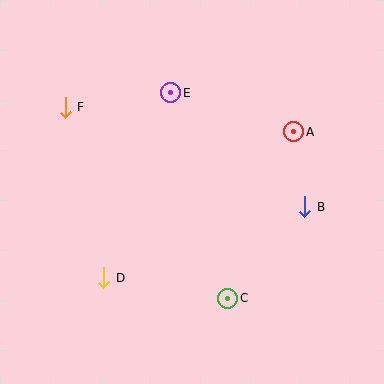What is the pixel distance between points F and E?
The distance between F and E is 106 pixels.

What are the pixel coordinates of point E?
Point E is at (170, 93).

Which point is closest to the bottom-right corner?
Point C is closest to the bottom-right corner.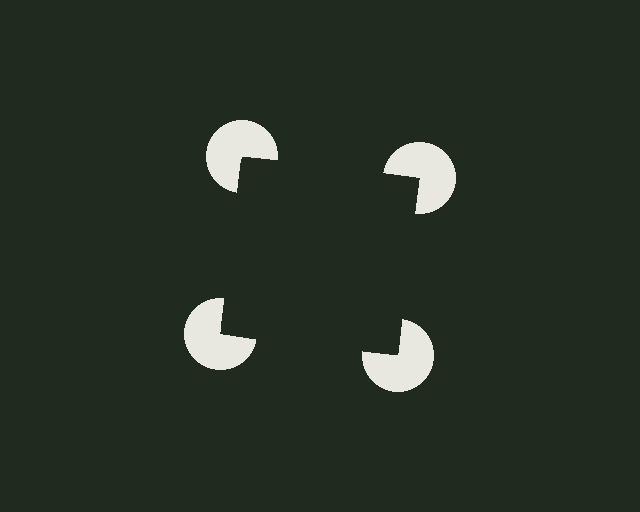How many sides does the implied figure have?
4 sides.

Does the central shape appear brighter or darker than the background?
It typically appears slightly darker than the background, even though no actual brightness change is drawn.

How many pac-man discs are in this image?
There are 4 — one at each vertex of the illusory square.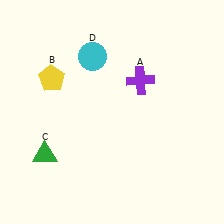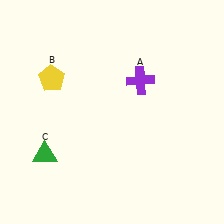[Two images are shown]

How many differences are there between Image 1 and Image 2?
There is 1 difference between the two images.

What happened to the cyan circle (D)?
The cyan circle (D) was removed in Image 2. It was in the top-left area of Image 1.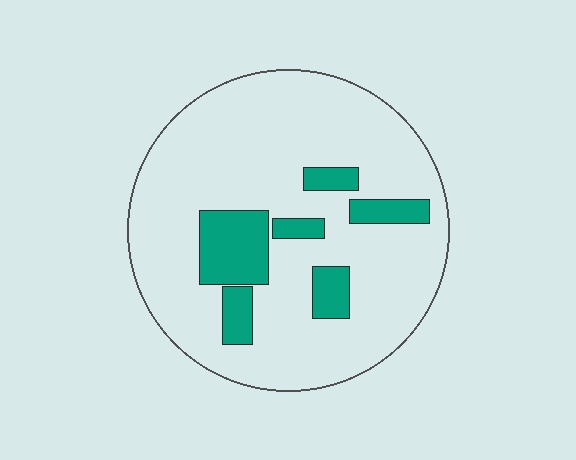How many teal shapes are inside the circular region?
6.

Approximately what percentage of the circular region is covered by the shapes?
Approximately 15%.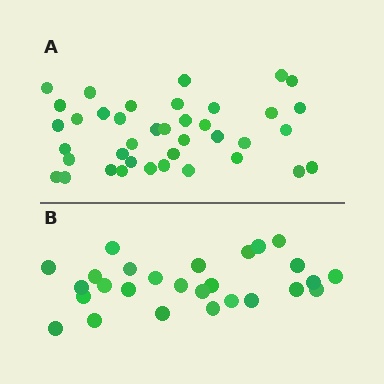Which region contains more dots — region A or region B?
Region A (the top region) has more dots.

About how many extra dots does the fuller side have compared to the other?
Region A has roughly 12 or so more dots than region B.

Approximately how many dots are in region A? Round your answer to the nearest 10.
About 40 dots. (The exact count is 39, which rounds to 40.)